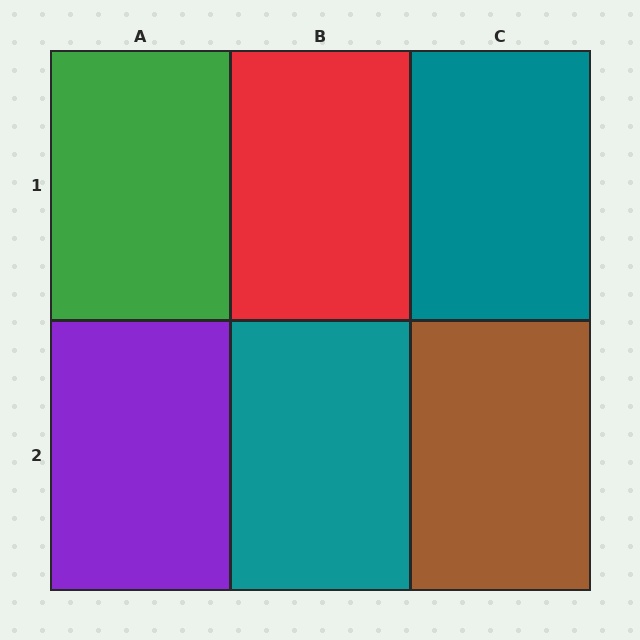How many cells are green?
1 cell is green.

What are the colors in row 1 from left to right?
Green, red, teal.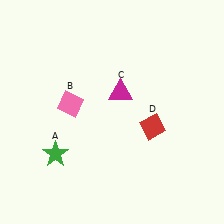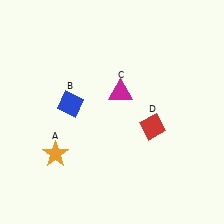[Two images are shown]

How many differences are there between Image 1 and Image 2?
There are 2 differences between the two images.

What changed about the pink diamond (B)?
In Image 1, B is pink. In Image 2, it changed to blue.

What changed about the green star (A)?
In Image 1, A is green. In Image 2, it changed to orange.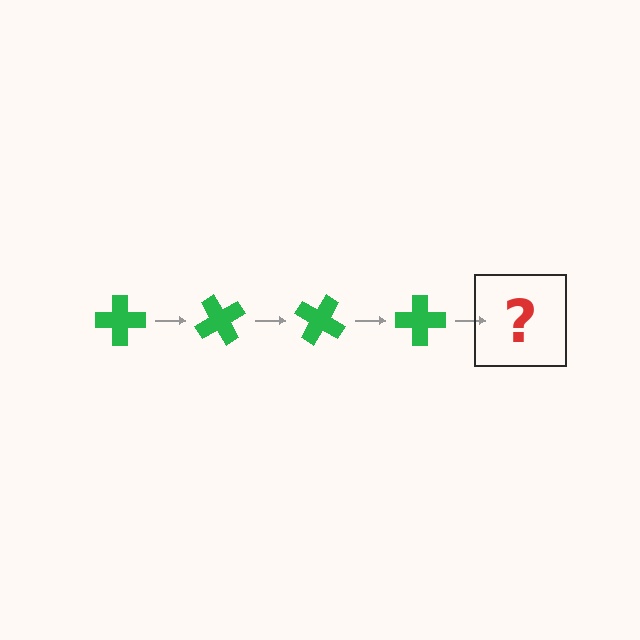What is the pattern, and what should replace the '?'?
The pattern is that the cross rotates 60 degrees each step. The '?' should be a green cross rotated 240 degrees.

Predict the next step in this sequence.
The next step is a green cross rotated 240 degrees.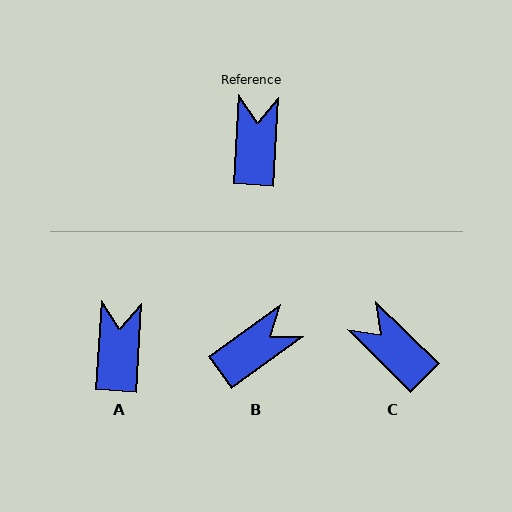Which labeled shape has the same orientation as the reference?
A.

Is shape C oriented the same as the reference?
No, it is off by about 49 degrees.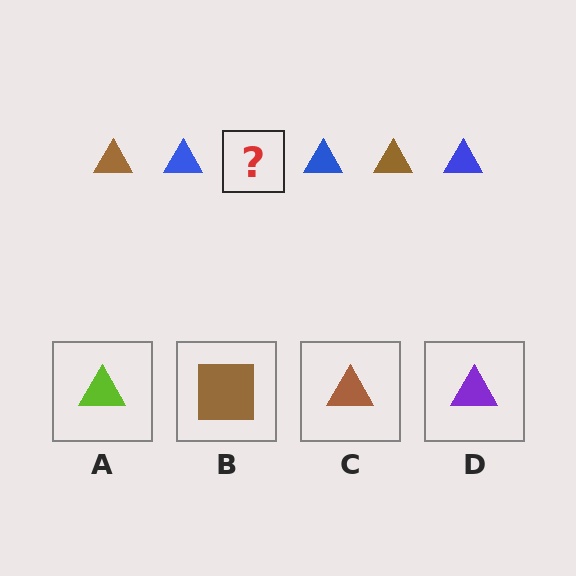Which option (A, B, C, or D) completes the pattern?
C.